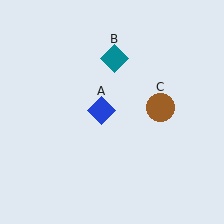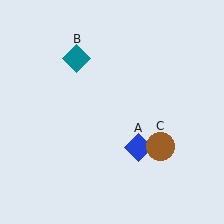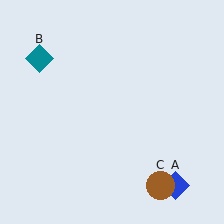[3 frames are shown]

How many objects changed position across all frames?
3 objects changed position: blue diamond (object A), teal diamond (object B), brown circle (object C).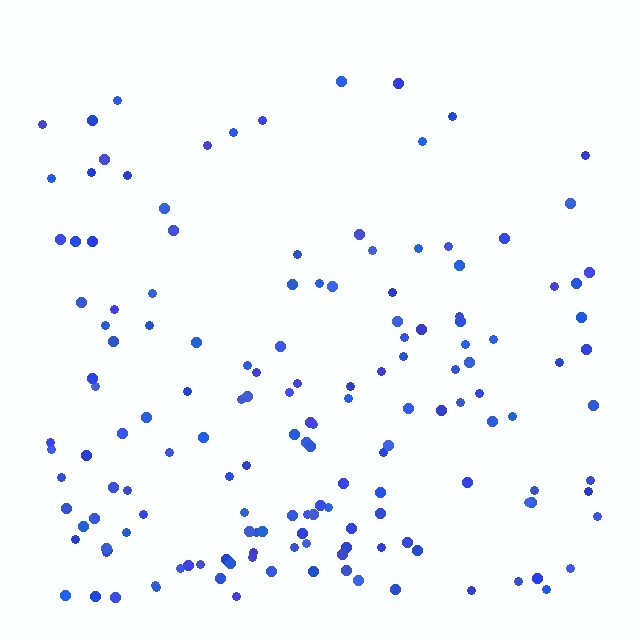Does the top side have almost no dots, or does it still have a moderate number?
Still a moderate number, just noticeably fewer than the bottom.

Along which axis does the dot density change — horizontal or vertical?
Vertical.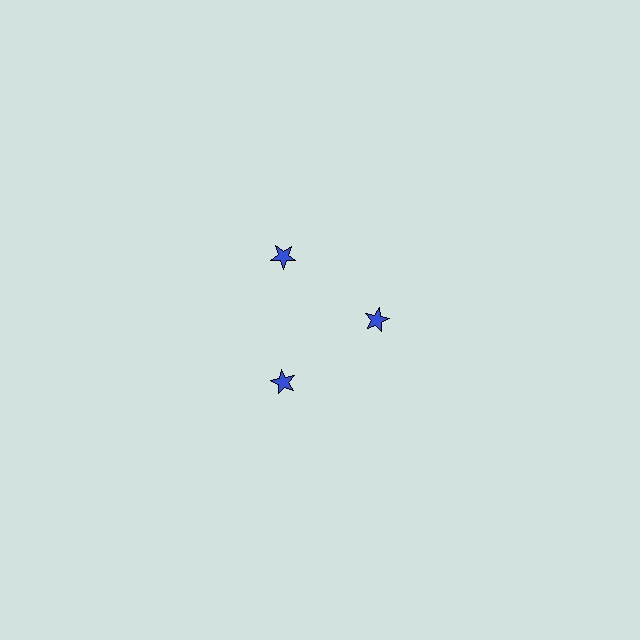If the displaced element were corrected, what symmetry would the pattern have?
It would have 3-fold rotational symmetry — the pattern would map onto itself every 120 degrees.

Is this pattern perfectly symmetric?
No. The 3 blue stars are arranged in a ring, but one element near the 3 o'clock position is pulled inward toward the center, breaking the 3-fold rotational symmetry.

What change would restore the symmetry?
The symmetry would be restored by moving it outward, back onto the ring so that all 3 stars sit at equal angles and equal distance from the center.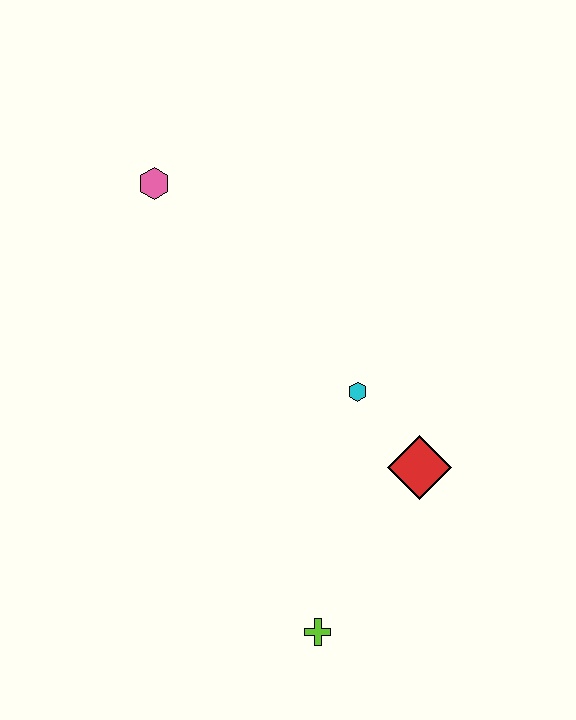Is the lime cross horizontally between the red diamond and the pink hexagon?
Yes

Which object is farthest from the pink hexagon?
The lime cross is farthest from the pink hexagon.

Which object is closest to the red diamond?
The cyan hexagon is closest to the red diamond.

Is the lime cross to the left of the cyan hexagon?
Yes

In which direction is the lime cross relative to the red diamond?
The lime cross is below the red diamond.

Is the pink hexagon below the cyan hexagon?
No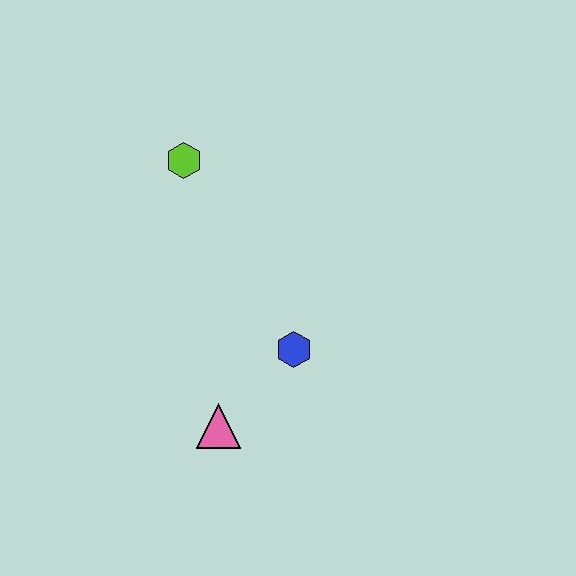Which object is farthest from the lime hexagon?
The pink triangle is farthest from the lime hexagon.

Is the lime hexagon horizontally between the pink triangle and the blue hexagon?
No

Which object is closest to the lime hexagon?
The blue hexagon is closest to the lime hexagon.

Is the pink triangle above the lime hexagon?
No